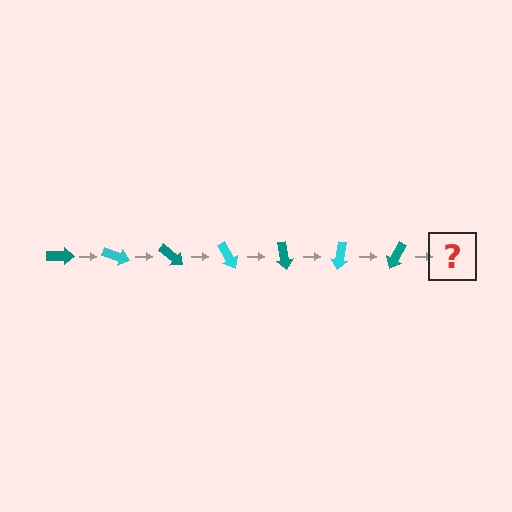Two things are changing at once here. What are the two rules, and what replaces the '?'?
The two rules are that it rotates 20 degrees each step and the color cycles through teal and cyan. The '?' should be a cyan arrow, rotated 140 degrees from the start.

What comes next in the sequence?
The next element should be a cyan arrow, rotated 140 degrees from the start.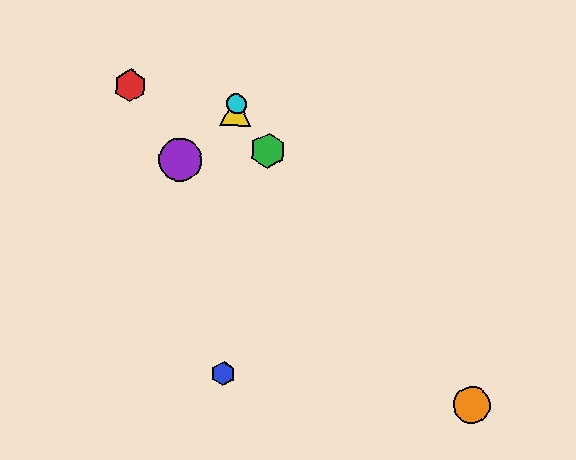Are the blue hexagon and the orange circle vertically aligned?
No, the blue hexagon is at x≈223 and the orange circle is at x≈472.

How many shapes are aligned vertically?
3 shapes (the blue hexagon, the yellow triangle, the cyan circle) are aligned vertically.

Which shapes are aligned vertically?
The blue hexagon, the yellow triangle, the cyan circle are aligned vertically.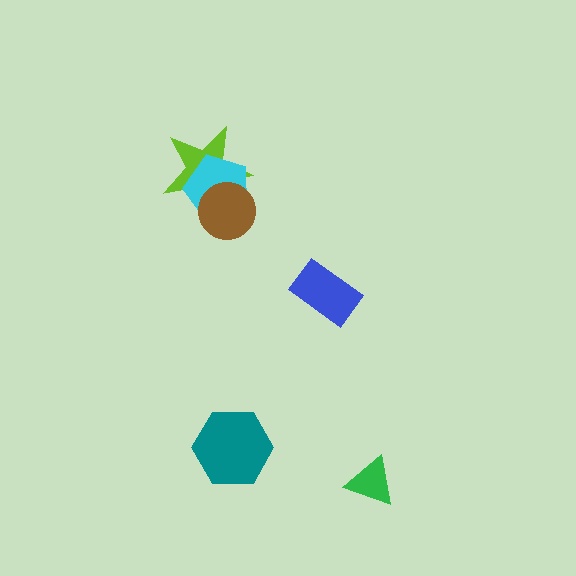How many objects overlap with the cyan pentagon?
2 objects overlap with the cyan pentagon.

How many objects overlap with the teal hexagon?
0 objects overlap with the teal hexagon.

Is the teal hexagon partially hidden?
No, no other shape covers it.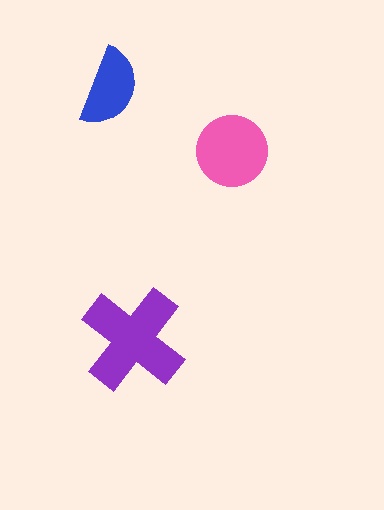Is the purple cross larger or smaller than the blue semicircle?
Larger.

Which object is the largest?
The purple cross.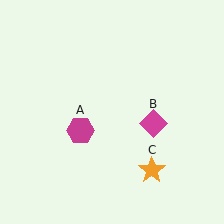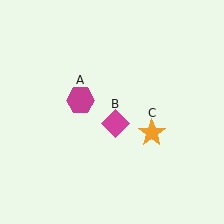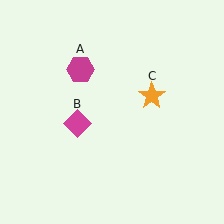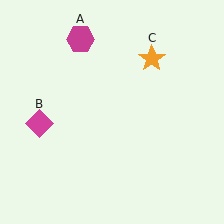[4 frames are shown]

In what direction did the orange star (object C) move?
The orange star (object C) moved up.